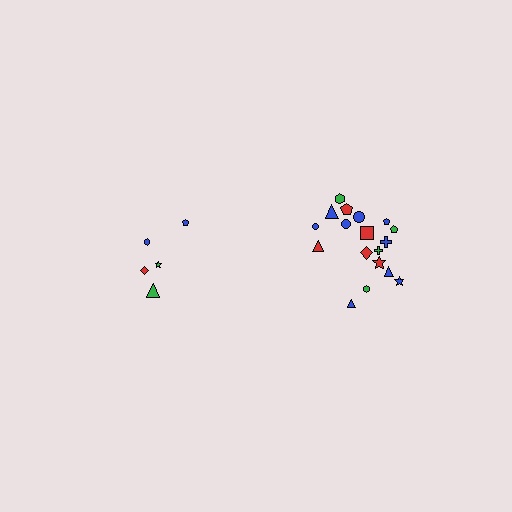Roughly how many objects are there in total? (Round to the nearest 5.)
Roughly 25 objects in total.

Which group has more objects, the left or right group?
The right group.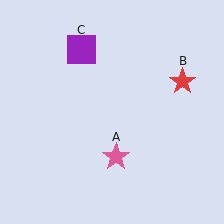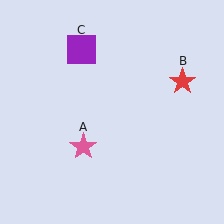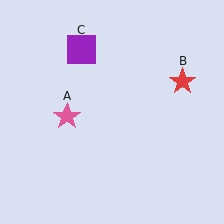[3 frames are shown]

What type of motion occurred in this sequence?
The pink star (object A) rotated clockwise around the center of the scene.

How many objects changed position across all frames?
1 object changed position: pink star (object A).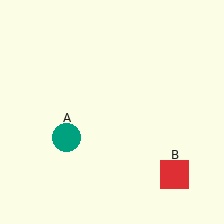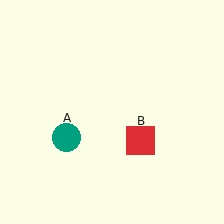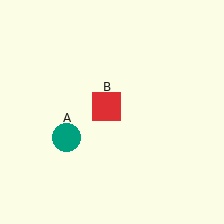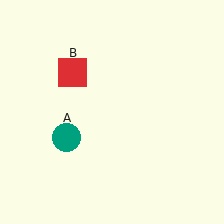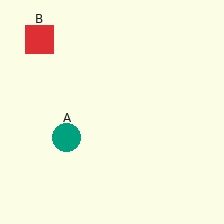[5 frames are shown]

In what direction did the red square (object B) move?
The red square (object B) moved up and to the left.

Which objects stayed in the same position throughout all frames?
Teal circle (object A) remained stationary.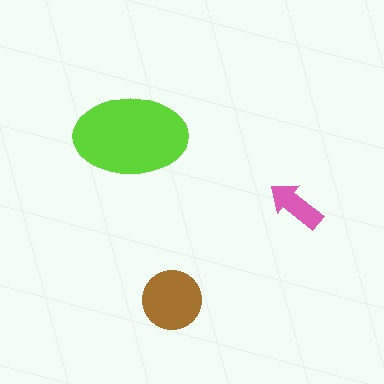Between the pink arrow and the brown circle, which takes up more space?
The brown circle.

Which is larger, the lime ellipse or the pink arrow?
The lime ellipse.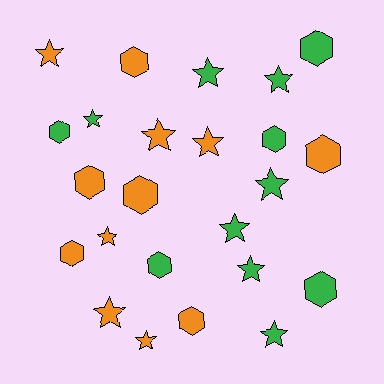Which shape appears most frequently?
Star, with 13 objects.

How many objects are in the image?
There are 24 objects.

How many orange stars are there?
There are 6 orange stars.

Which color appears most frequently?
Green, with 12 objects.